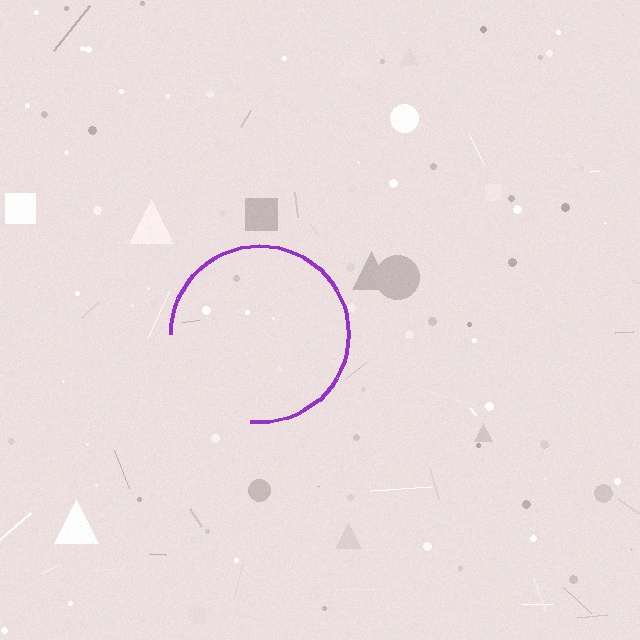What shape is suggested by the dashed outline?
The dashed outline suggests a circle.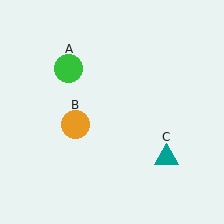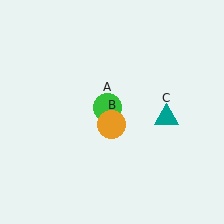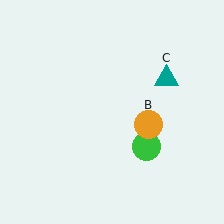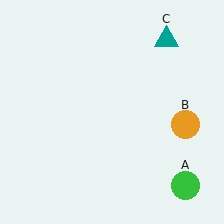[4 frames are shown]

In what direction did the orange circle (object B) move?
The orange circle (object B) moved right.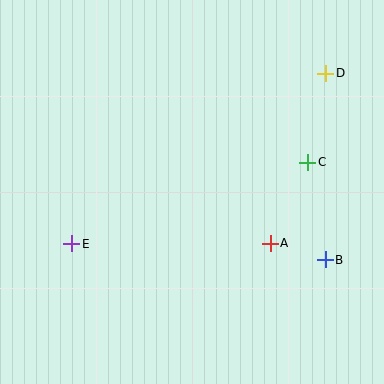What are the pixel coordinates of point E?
Point E is at (72, 244).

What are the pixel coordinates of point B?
Point B is at (325, 260).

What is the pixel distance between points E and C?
The distance between E and C is 250 pixels.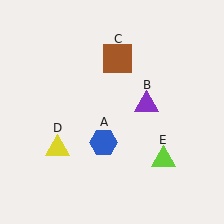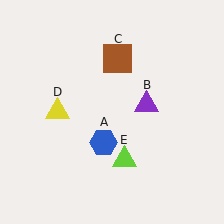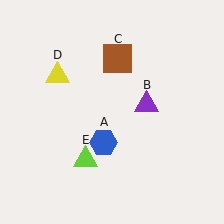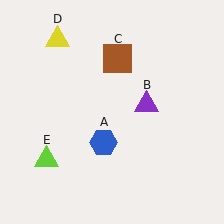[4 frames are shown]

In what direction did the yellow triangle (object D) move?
The yellow triangle (object D) moved up.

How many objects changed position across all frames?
2 objects changed position: yellow triangle (object D), lime triangle (object E).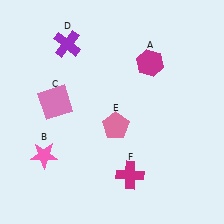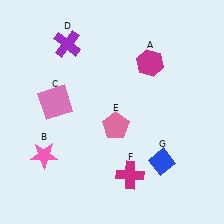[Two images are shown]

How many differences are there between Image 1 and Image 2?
There is 1 difference between the two images.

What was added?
A blue diamond (G) was added in Image 2.